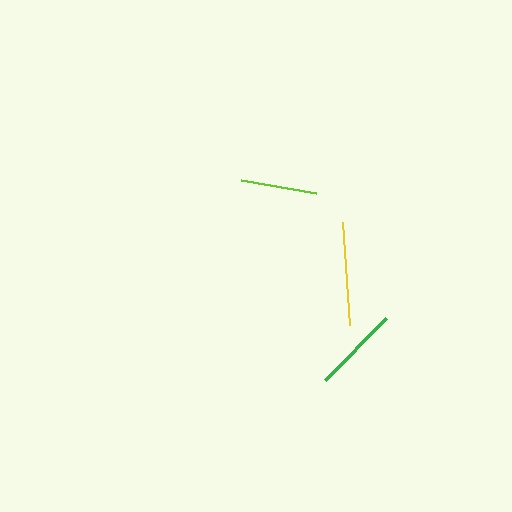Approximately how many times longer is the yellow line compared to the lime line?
The yellow line is approximately 1.3 times the length of the lime line.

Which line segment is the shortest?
The lime line is the shortest at approximately 76 pixels.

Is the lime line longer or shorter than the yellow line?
The yellow line is longer than the lime line.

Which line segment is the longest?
The yellow line is the longest at approximately 103 pixels.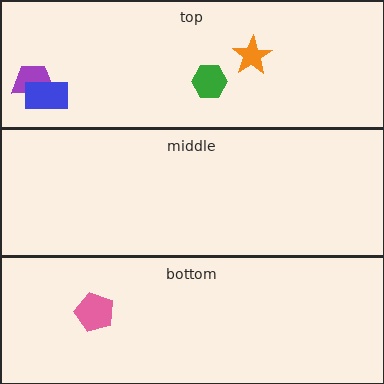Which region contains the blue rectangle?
The top region.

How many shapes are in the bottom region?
1.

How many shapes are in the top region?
4.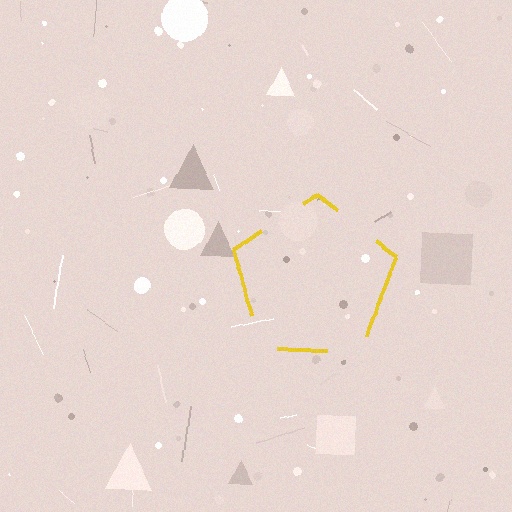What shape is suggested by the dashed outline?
The dashed outline suggests a pentagon.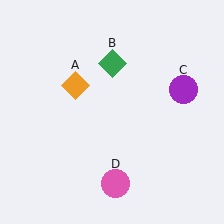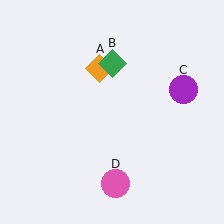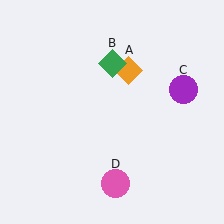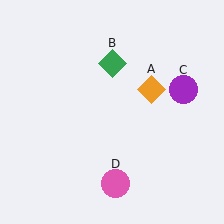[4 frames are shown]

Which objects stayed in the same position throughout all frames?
Green diamond (object B) and purple circle (object C) and pink circle (object D) remained stationary.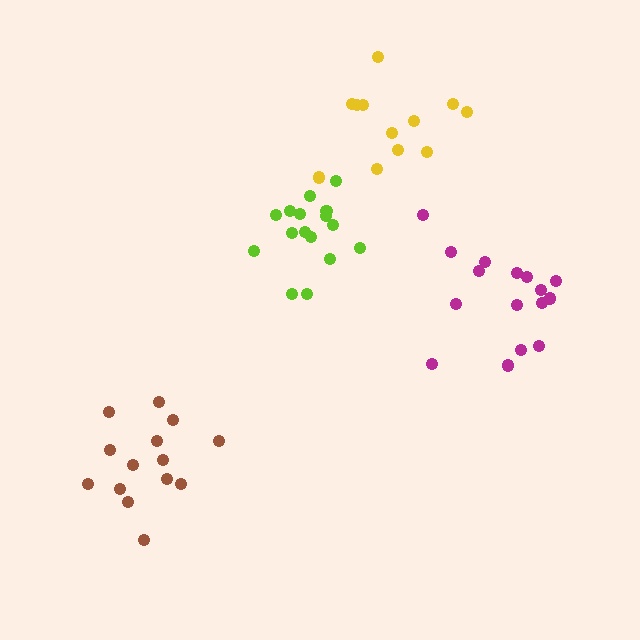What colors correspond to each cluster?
The clusters are colored: yellow, lime, brown, magenta.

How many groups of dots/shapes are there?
There are 4 groups.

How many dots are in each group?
Group 1: 12 dots, Group 2: 16 dots, Group 3: 14 dots, Group 4: 16 dots (58 total).